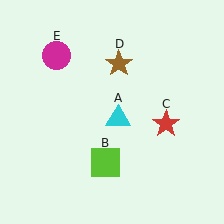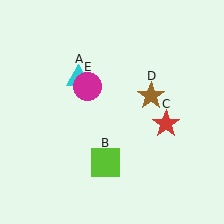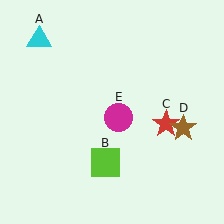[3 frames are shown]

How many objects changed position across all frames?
3 objects changed position: cyan triangle (object A), brown star (object D), magenta circle (object E).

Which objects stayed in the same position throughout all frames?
Lime square (object B) and red star (object C) remained stationary.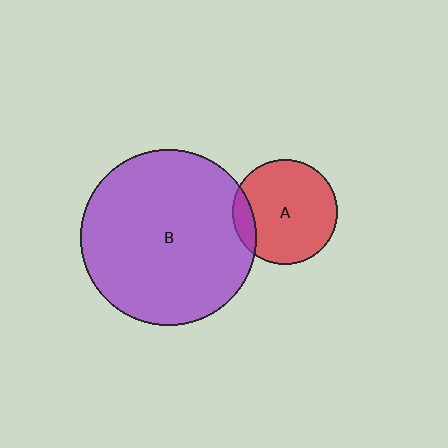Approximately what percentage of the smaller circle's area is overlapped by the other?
Approximately 10%.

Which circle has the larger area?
Circle B (purple).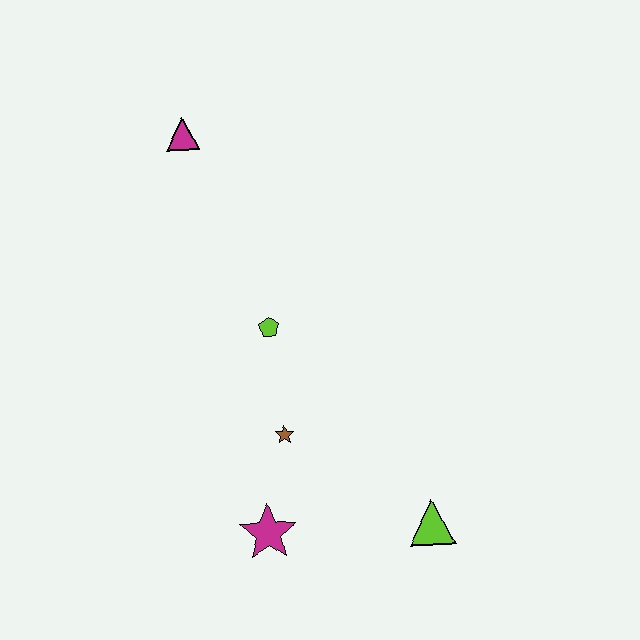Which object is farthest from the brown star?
The magenta triangle is farthest from the brown star.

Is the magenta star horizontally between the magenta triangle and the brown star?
Yes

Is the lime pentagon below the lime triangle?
No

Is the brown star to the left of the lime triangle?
Yes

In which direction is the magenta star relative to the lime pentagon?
The magenta star is below the lime pentagon.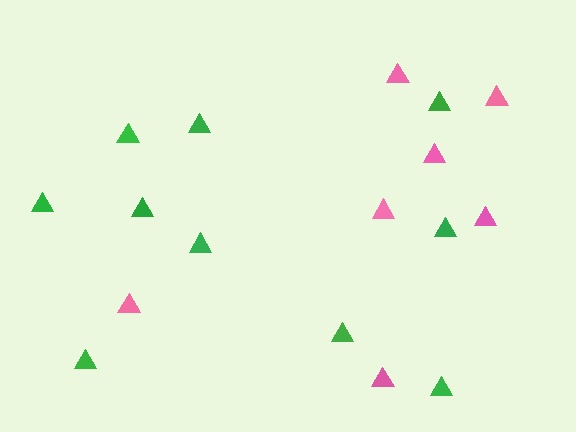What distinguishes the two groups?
There are 2 groups: one group of pink triangles (7) and one group of green triangles (10).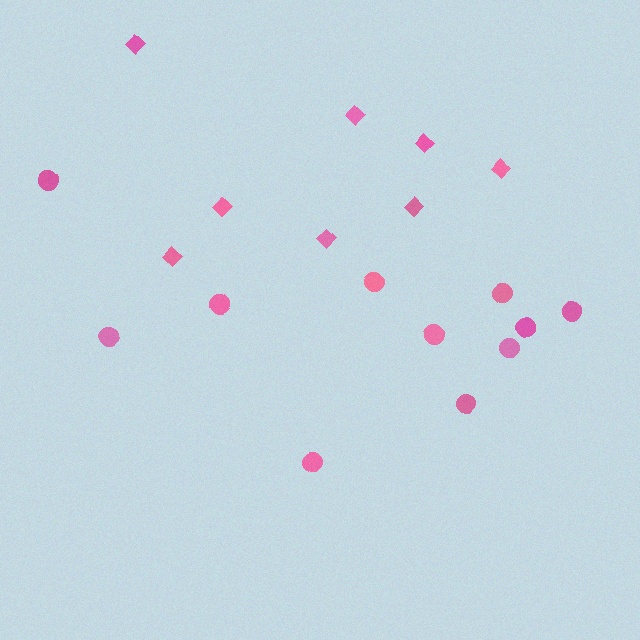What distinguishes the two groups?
There are 2 groups: one group of circles (11) and one group of diamonds (8).